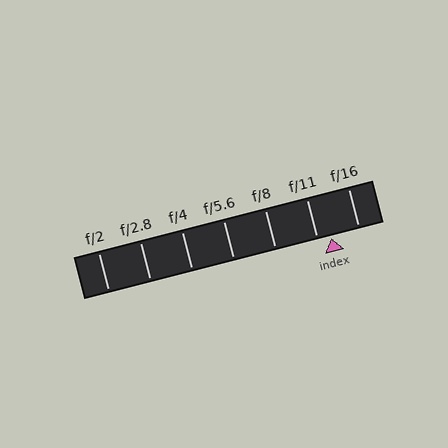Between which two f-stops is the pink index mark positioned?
The index mark is between f/11 and f/16.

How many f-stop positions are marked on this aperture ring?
There are 7 f-stop positions marked.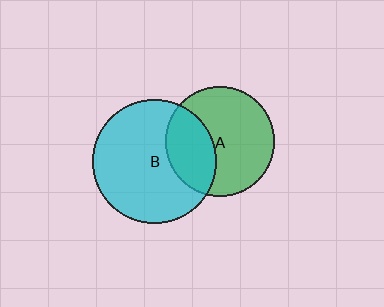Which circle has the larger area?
Circle B (cyan).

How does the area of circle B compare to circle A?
Approximately 1.3 times.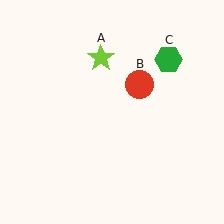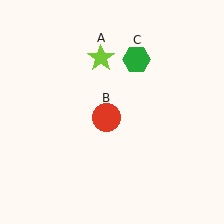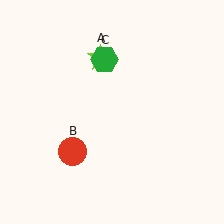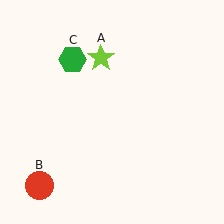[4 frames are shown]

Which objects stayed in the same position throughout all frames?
Lime star (object A) remained stationary.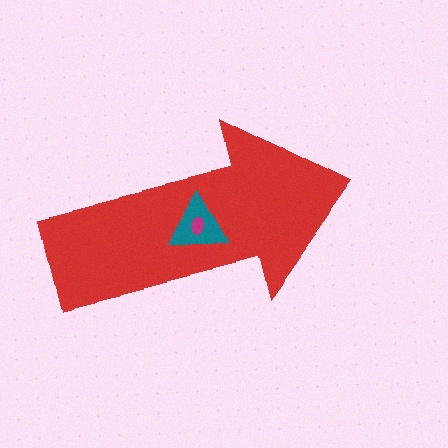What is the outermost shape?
The red arrow.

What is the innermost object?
The magenta ellipse.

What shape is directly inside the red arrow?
The teal triangle.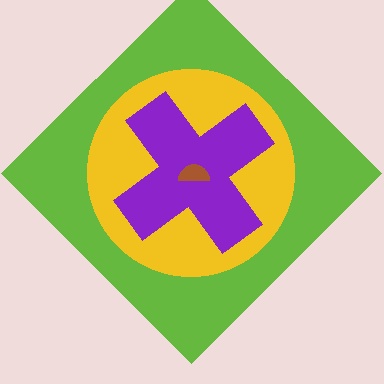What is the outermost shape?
The lime diamond.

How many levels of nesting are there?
4.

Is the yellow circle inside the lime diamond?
Yes.